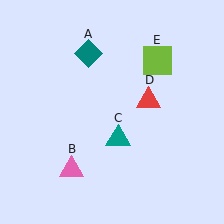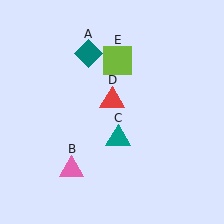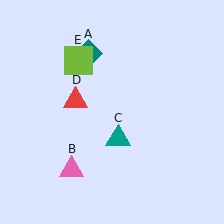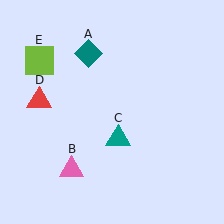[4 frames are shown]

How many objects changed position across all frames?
2 objects changed position: red triangle (object D), lime square (object E).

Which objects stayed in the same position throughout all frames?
Teal diamond (object A) and pink triangle (object B) and teal triangle (object C) remained stationary.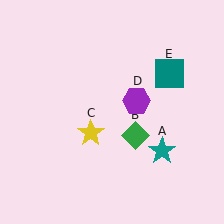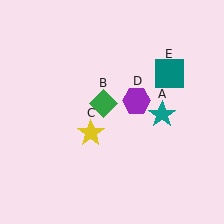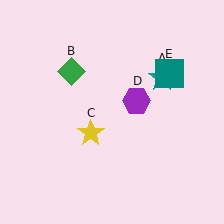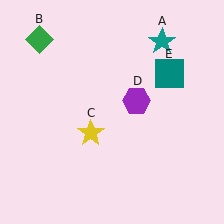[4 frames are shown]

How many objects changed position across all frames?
2 objects changed position: teal star (object A), green diamond (object B).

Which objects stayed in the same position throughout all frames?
Yellow star (object C) and purple hexagon (object D) and teal square (object E) remained stationary.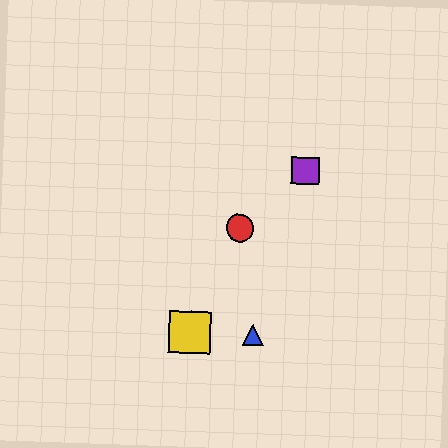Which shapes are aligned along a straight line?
The red circle, the green triangle, the yellow square are aligned along a straight line.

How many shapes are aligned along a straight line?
3 shapes (the red circle, the green triangle, the yellow square) are aligned along a straight line.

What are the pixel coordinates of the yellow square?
The yellow square is at (190, 333).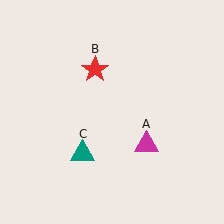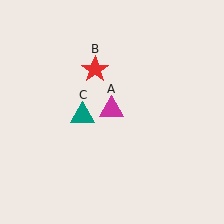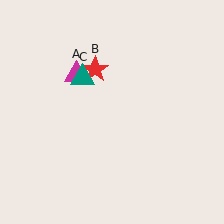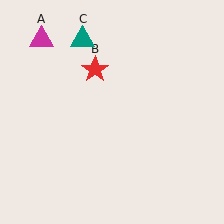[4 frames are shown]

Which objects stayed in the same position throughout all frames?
Red star (object B) remained stationary.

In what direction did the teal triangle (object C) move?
The teal triangle (object C) moved up.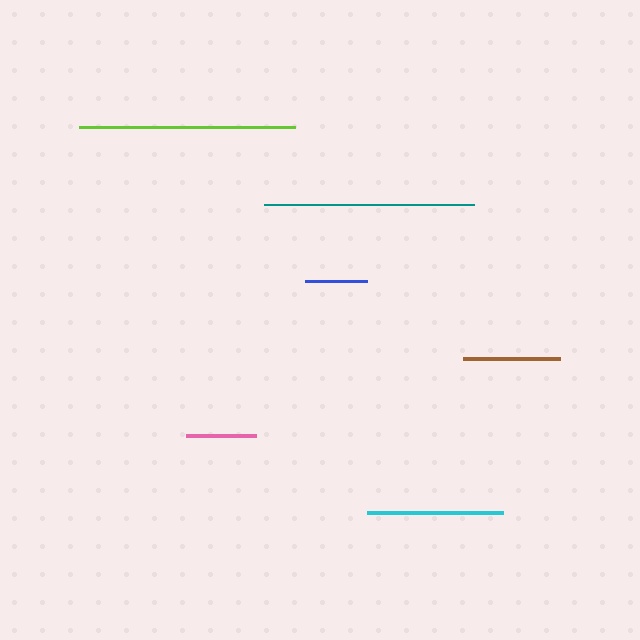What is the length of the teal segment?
The teal segment is approximately 210 pixels long.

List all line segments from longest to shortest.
From longest to shortest: lime, teal, cyan, brown, pink, blue.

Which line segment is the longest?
The lime line is the longest at approximately 217 pixels.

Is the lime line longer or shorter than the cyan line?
The lime line is longer than the cyan line.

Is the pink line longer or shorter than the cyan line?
The cyan line is longer than the pink line.